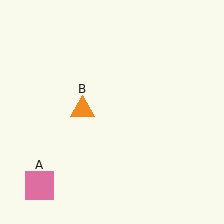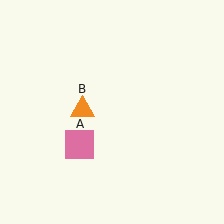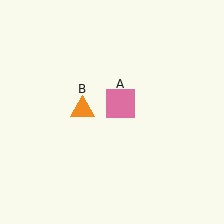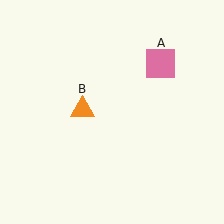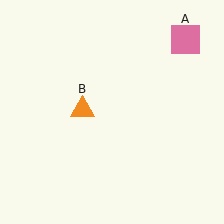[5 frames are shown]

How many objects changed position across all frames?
1 object changed position: pink square (object A).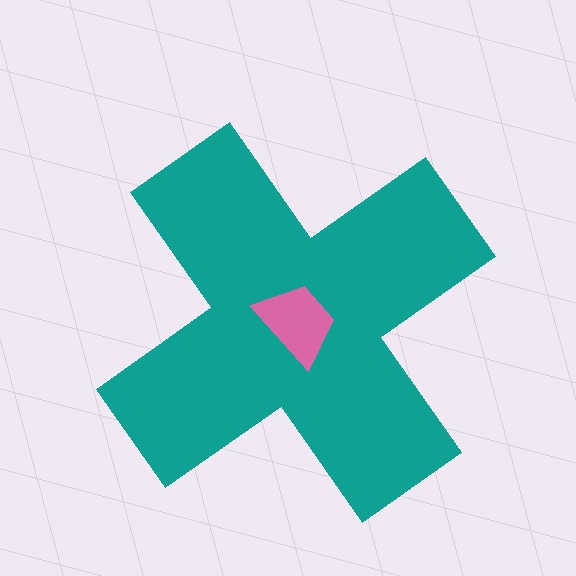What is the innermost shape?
The pink trapezoid.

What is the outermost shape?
The teal cross.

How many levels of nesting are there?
2.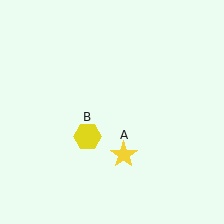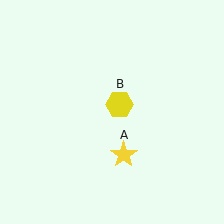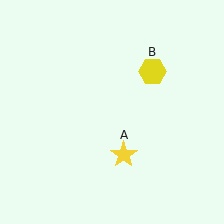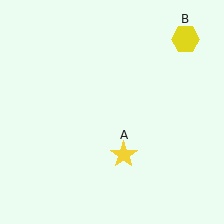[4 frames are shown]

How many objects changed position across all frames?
1 object changed position: yellow hexagon (object B).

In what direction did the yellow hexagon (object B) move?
The yellow hexagon (object B) moved up and to the right.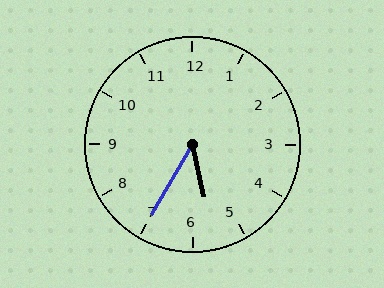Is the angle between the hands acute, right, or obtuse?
It is acute.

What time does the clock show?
5:35.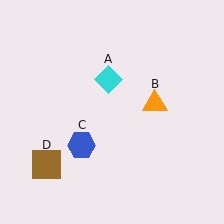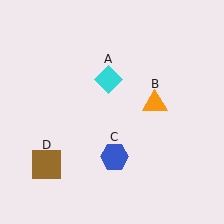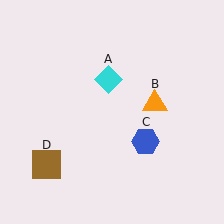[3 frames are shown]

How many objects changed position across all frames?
1 object changed position: blue hexagon (object C).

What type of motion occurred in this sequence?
The blue hexagon (object C) rotated counterclockwise around the center of the scene.